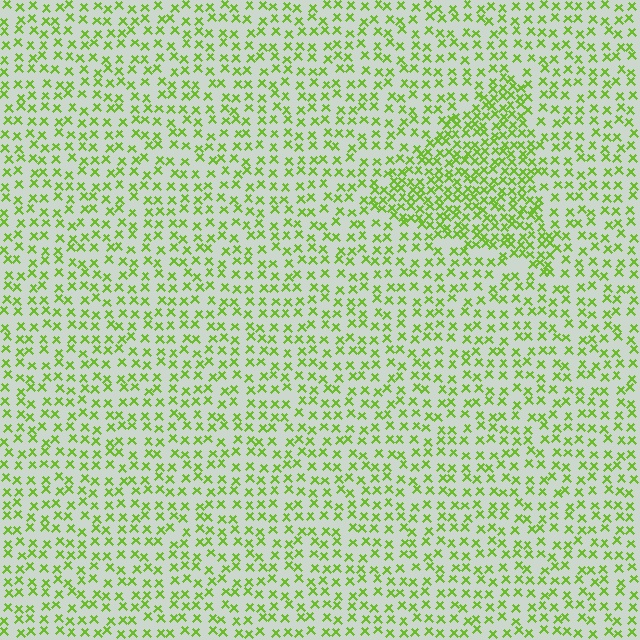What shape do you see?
I see a triangle.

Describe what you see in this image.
The image contains small lime elements arranged at two different densities. A triangle-shaped region is visible where the elements are more densely packed than the surrounding area.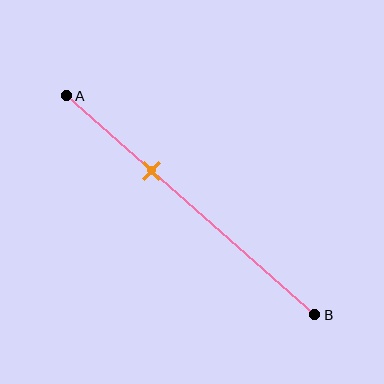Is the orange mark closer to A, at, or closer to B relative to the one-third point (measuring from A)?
The orange mark is approximately at the one-third point of segment AB.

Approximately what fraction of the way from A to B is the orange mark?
The orange mark is approximately 35% of the way from A to B.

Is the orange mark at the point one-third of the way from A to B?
Yes, the mark is approximately at the one-third point.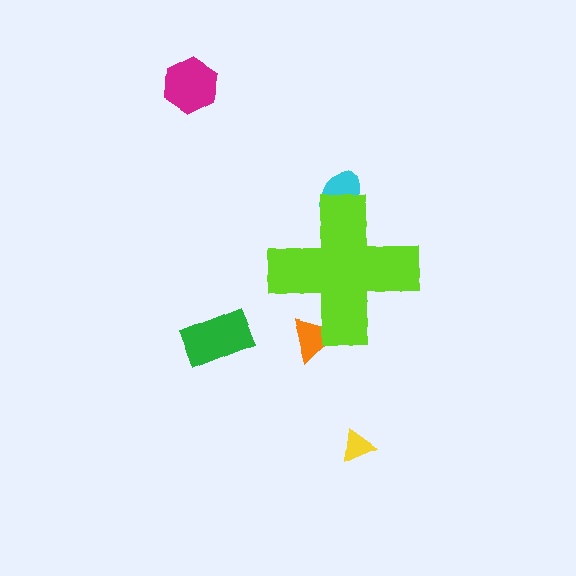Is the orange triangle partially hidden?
Yes, the orange triangle is partially hidden behind the lime cross.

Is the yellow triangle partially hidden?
No, the yellow triangle is fully visible.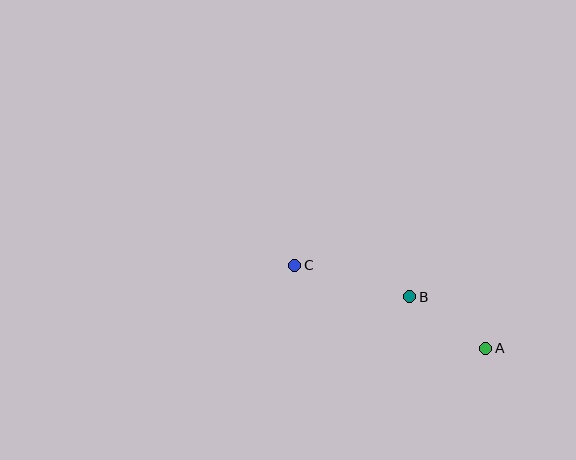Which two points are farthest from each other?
Points A and C are farthest from each other.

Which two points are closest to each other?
Points A and B are closest to each other.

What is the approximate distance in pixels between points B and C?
The distance between B and C is approximately 119 pixels.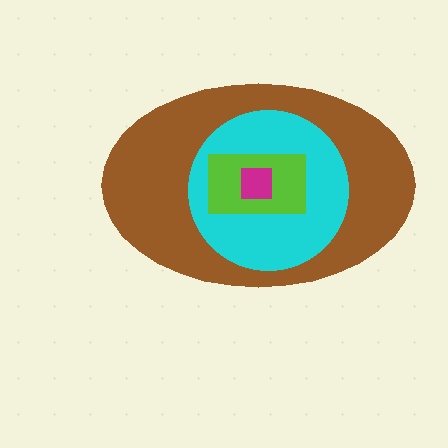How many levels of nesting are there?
4.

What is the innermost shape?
The magenta square.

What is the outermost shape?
The brown ellipse.